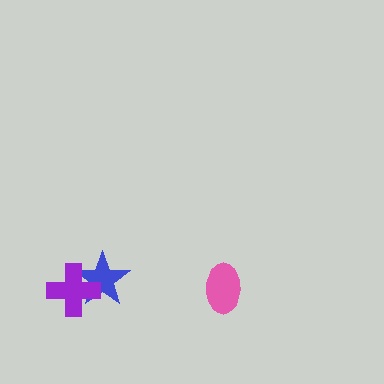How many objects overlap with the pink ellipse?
0 objects overlap with the pink ellipse.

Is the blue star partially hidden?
Yes, it is partially covered by another shape.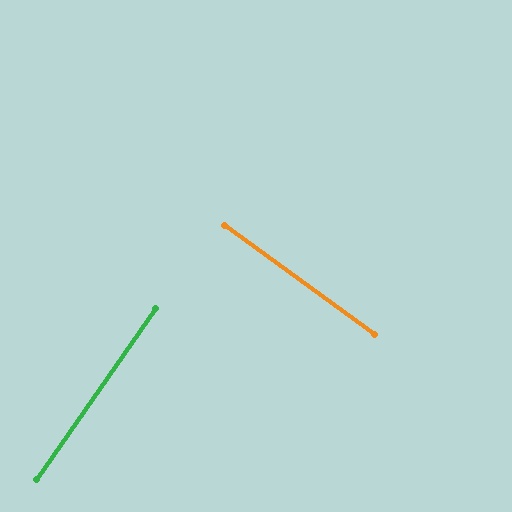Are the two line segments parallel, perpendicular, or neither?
Perpendicular — they meet at approximately 89°.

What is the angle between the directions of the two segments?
Approximately 89 degrees.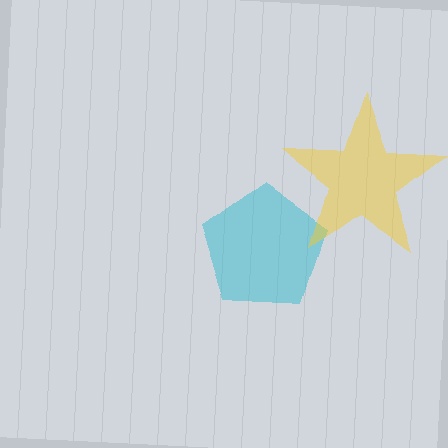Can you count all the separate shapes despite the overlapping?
Yes, there are 2 separate shapes.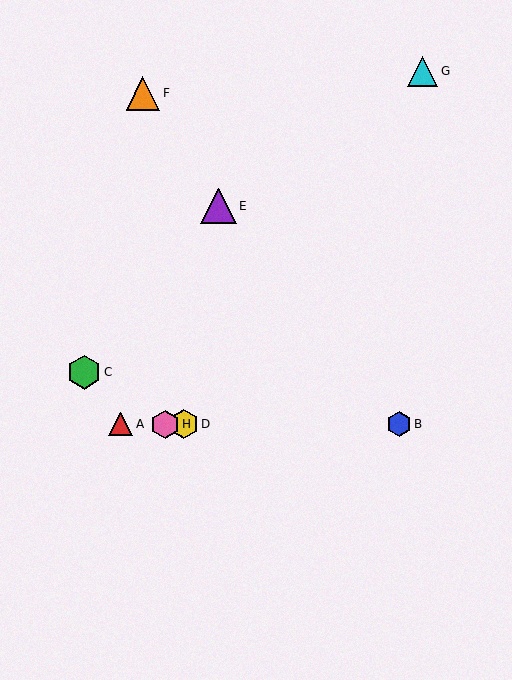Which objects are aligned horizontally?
Objects A, B, D, H are aligned horizontally.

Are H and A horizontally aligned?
Yes, both are at y≈424.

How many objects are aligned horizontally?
4 objects (A, B, D, H) are aligned horizontally.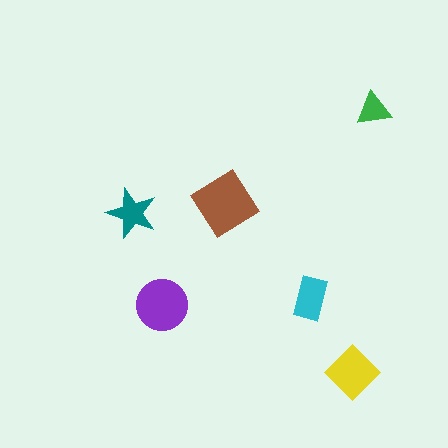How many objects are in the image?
There are 6 objects in the image.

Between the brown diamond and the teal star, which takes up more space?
The brown diamond.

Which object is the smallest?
The green triangle.